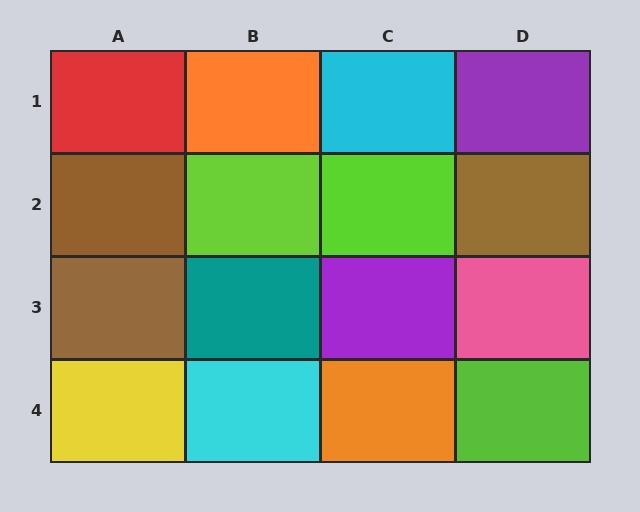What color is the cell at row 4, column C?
Orange.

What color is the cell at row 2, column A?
Brown.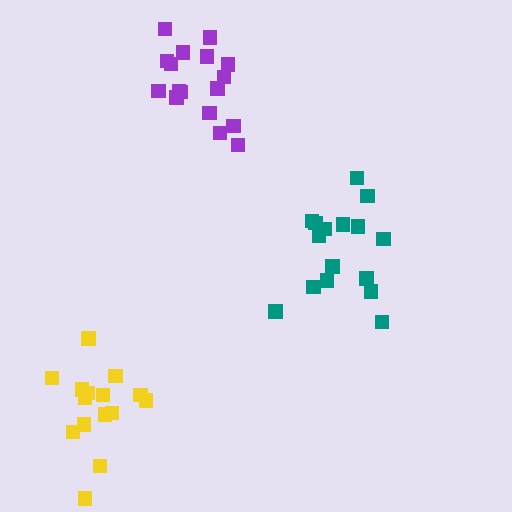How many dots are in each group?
Group 1: 16 dots, Group 2: 15 dots, Group 3: 17 dots (48 total).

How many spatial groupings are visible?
There are 3 spatial groupings.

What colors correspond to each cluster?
The clusters are colored: teal, yellow, purple.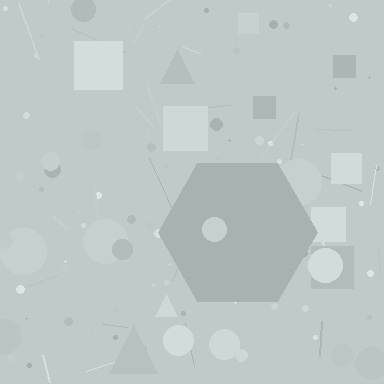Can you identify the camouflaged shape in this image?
The camouflaged shape is a hexagon.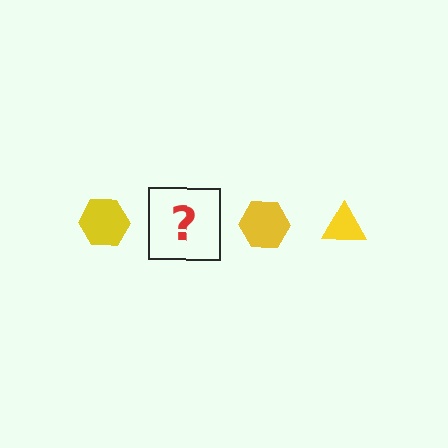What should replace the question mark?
The question mark should be replaced with a yellow triangle.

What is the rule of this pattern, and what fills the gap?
The rule is that the pattern cycles through hexagon, triangle shapes in yellow. The gap should be filled with a yellow triangle.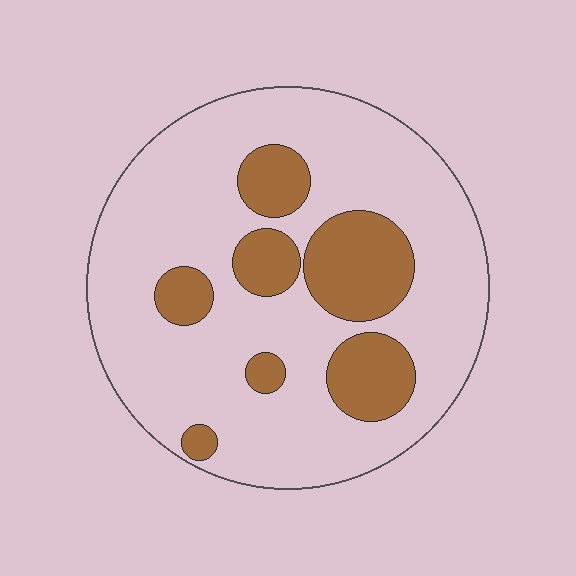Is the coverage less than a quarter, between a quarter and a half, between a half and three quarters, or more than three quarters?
Less than a quarter.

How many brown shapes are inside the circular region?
7.